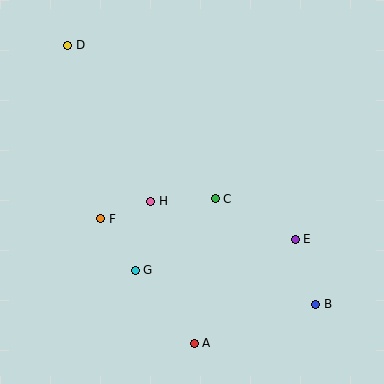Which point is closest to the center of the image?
Point C at (215, 199) is closest to the center.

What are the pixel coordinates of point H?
Point H is at (151, 201).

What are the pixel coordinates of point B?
Point B is at (316, 304).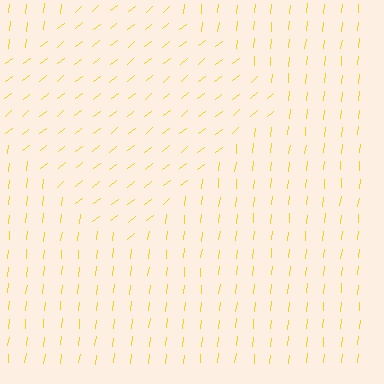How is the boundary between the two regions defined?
The boundary is defined purely by a change in line orientation (approximately 45 degrees difference). All lines are the same color and thickness.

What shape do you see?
I see a diamond.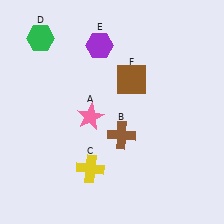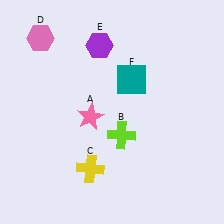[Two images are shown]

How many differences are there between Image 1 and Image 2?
There are 3 differences between the two images.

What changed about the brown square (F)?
In Image 1, F is brown. In Image 2, it changed to teal.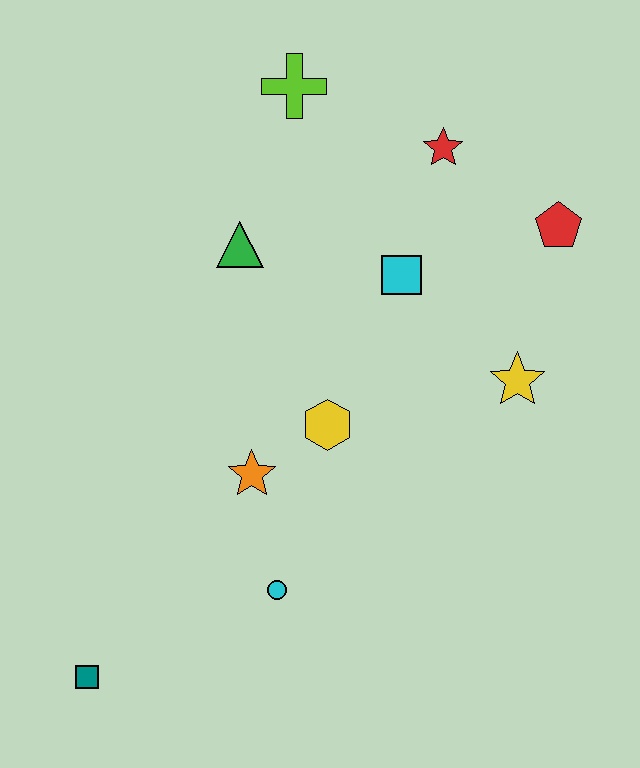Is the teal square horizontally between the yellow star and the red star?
No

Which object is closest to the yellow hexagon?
The orange star is closest to the yellow hexagon.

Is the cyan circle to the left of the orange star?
No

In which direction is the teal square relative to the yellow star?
The teal square is to the left of the yellow star.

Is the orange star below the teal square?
No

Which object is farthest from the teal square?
The red pentagon is farthest from the teal square.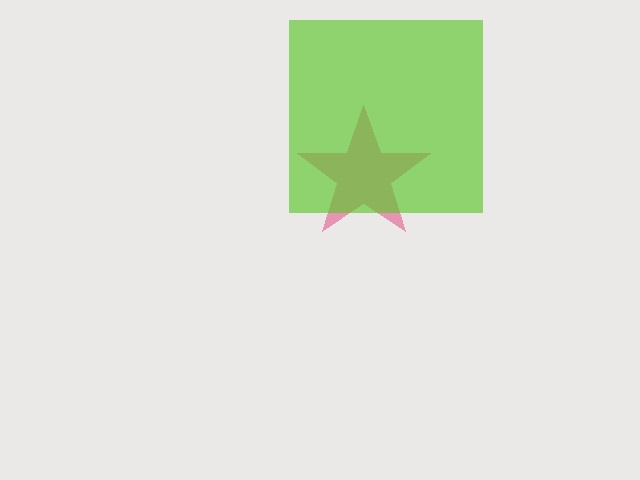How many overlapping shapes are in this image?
There are 2 overlapping shapes in the image.